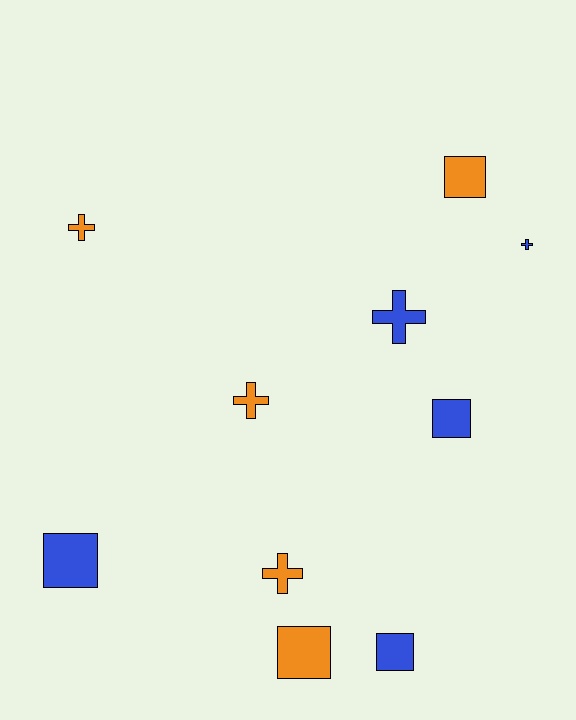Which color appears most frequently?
Blue, with 5 objects.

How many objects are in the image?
There are 10 objects.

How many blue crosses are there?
There are 2 blue crosses.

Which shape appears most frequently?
Cross, with 5 objects.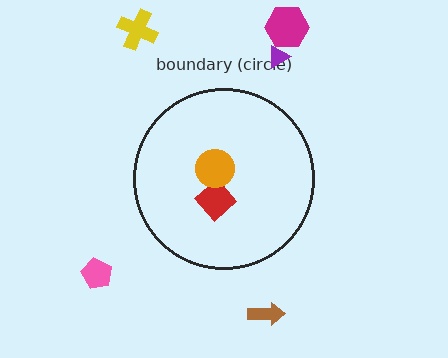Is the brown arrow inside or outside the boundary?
Outside.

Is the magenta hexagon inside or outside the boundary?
Outside.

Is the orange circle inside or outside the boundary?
Inside.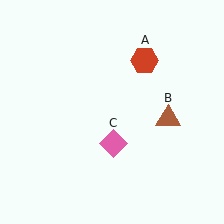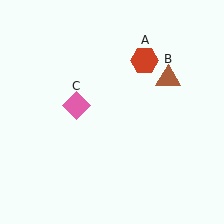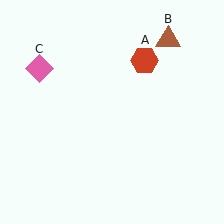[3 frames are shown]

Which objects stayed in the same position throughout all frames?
Red hexagon (object A) remained stationary.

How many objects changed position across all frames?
2 objects changed position: brown triangle (object B), pink diamond (object C).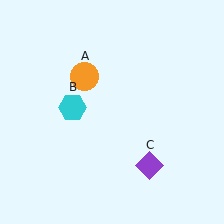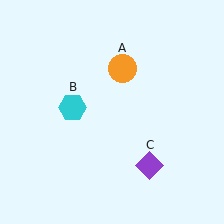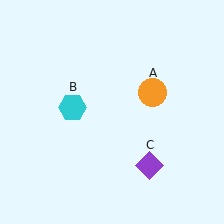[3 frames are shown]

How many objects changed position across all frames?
1 object changed position: orange circle (object A).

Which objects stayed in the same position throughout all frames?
Cyan hexagon (object B) and purple diamond (object C) remained stationary.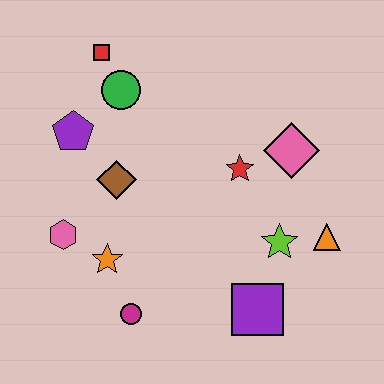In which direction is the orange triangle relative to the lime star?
The orange triangle is to the right of the lime star.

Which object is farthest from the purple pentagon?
The orange triangle is farthest from the purple pentagon.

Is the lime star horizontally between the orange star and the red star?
No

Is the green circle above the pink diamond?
Yes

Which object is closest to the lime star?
The orange triangle is closest to the lime star.